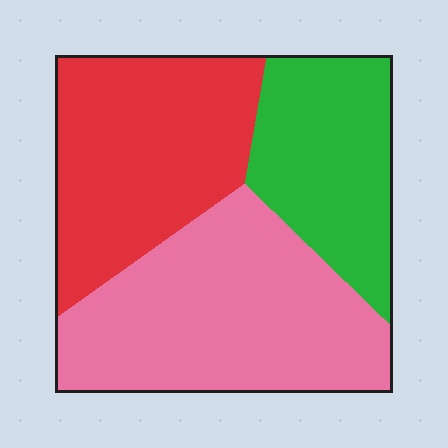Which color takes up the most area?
Pink, at roughly 40%.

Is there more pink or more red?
Pink.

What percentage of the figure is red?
Red covers about 35% of the figure.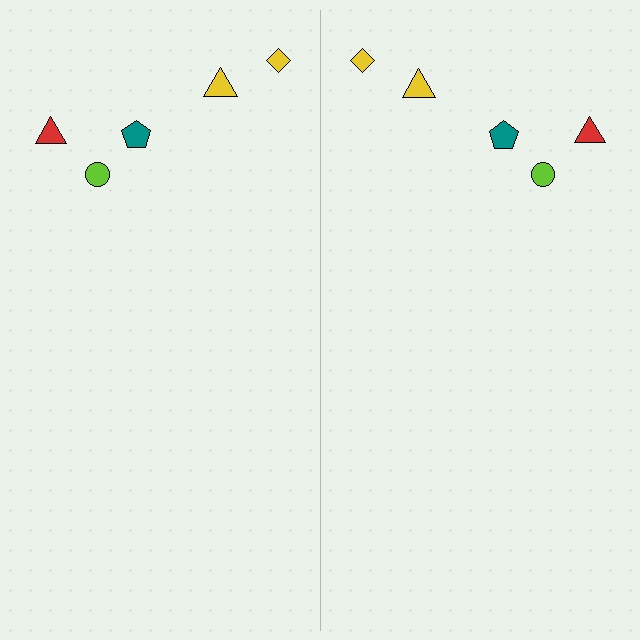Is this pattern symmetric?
Yes, this pattern has bilateral (reflection) symmetry.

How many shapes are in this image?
There are 10 shapes in this image.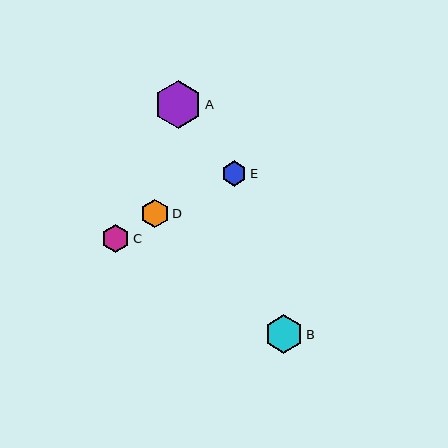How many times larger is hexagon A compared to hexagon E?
Hexagon A is approximately 1.9 times the size of hexagon E.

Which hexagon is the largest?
Hexagon A is the largest with a size of approximately 48 pixels.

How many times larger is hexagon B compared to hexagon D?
Hexagon B is approximately 1.3 times the size of hexagon D.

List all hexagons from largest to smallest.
From largest to smallest: A, B, D, C, E.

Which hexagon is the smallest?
Hexagon E is the smallest with a size of approximately 25 pixels.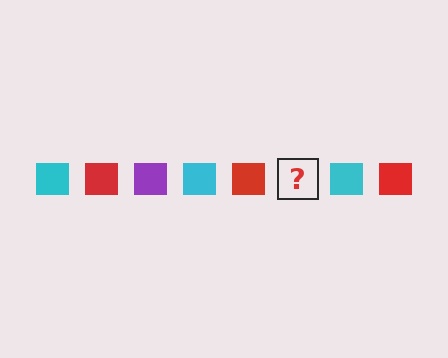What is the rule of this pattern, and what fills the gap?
The rule is that the pattern cycles through cyan, red, purple squares. The gap should be filled with a purple square.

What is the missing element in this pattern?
The missing element is a purple square.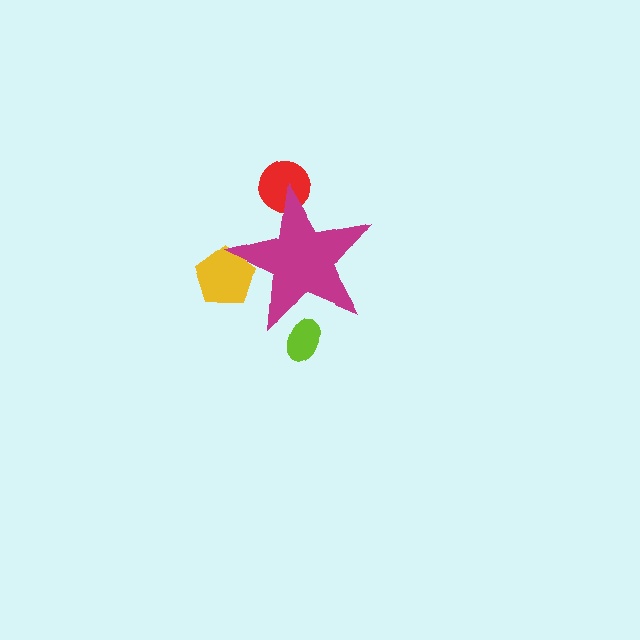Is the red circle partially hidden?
Yes, the red circle is partially hidden behind the magenta star.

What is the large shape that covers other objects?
A magenta star.